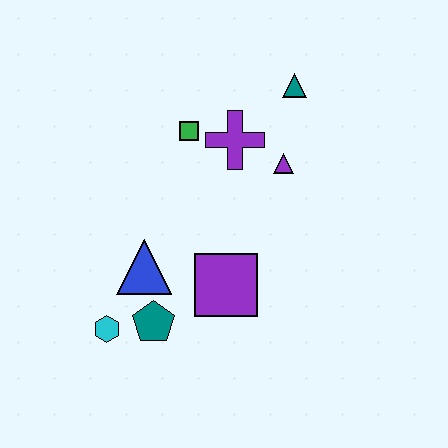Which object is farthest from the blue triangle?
The teal triangle is farthest from the blue triangle.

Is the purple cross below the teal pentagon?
No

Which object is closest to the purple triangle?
The purple cross is closest to the purple triangle.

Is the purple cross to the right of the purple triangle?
No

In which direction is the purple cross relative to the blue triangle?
The purple cross is above the blue triangle.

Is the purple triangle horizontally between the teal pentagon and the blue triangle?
No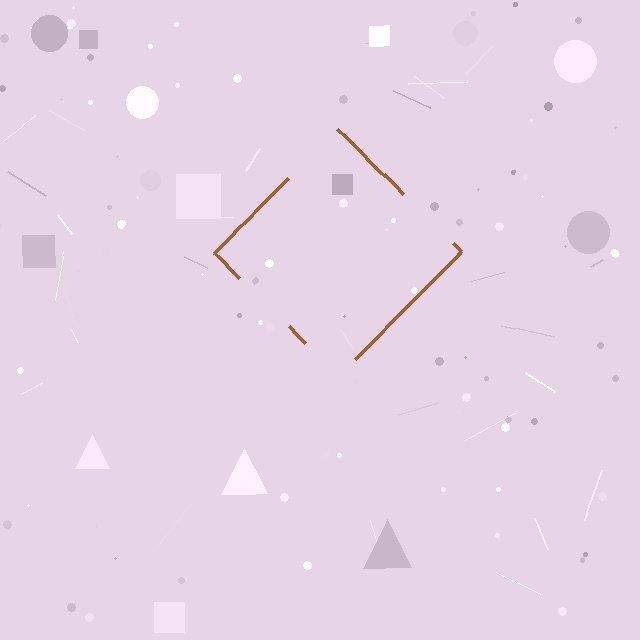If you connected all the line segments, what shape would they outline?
They would outline a diamond.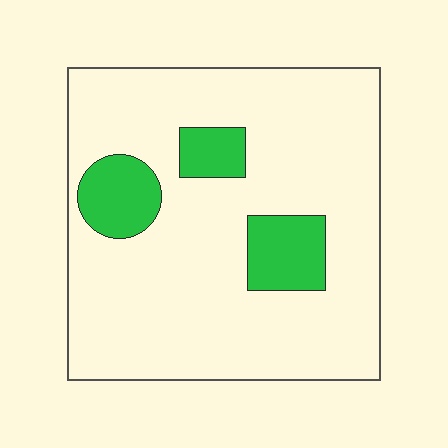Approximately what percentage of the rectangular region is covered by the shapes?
Approximately 15%.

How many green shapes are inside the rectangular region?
3.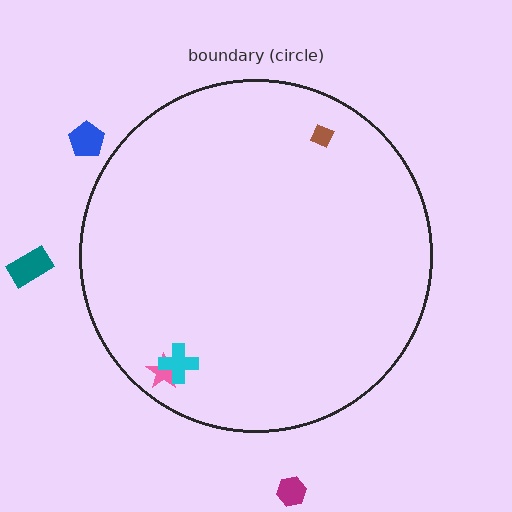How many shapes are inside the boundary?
3 inside, 3 outside.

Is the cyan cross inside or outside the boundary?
Inside.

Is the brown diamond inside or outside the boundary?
Inside.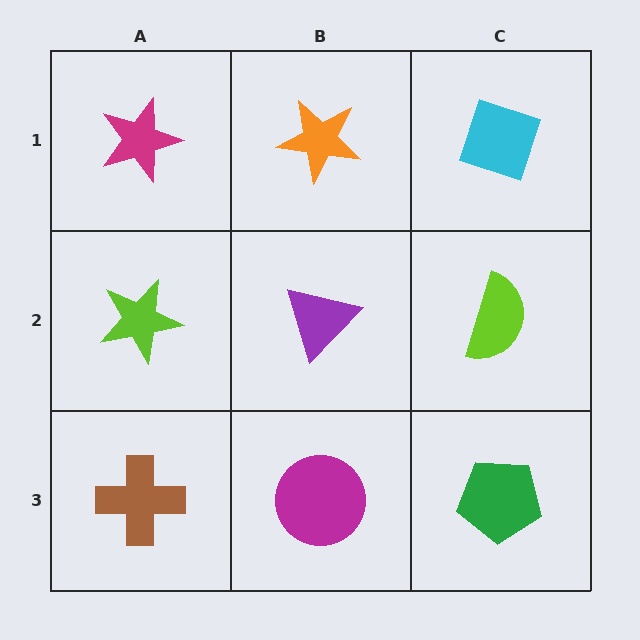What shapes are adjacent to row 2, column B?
An orange star (row 1, column B), a magenta circle (row 3, column B), a lime star (row 2, column A), a lime semicircle (row 2, column C).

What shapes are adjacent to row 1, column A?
A lime star (row 2, column A), an orange star (row 1, column B).